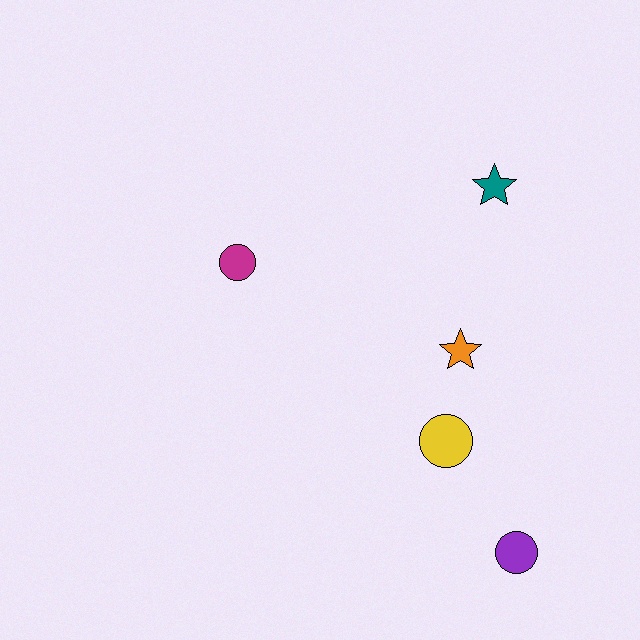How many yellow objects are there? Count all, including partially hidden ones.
There is 1 yellow object.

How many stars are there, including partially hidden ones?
There are 2 stars.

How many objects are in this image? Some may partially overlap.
There are 5 objects.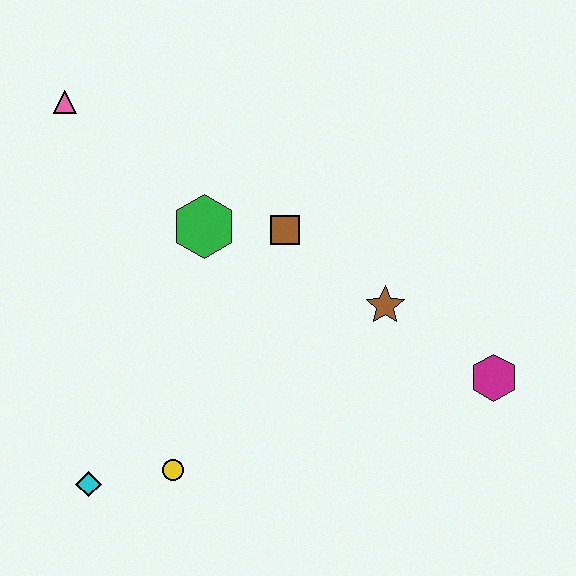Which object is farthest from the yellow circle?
The pink triangle is farthest from the yellow circle.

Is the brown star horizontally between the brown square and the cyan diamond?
No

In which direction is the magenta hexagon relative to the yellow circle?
The magenta hexagon is to the right of the yellow circle.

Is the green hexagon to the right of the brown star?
No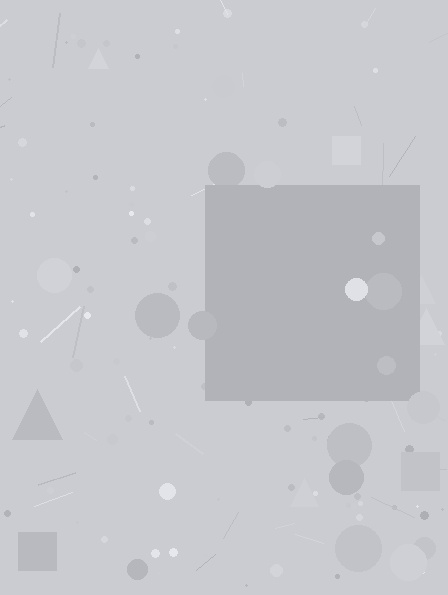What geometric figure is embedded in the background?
A square is embedded in the background.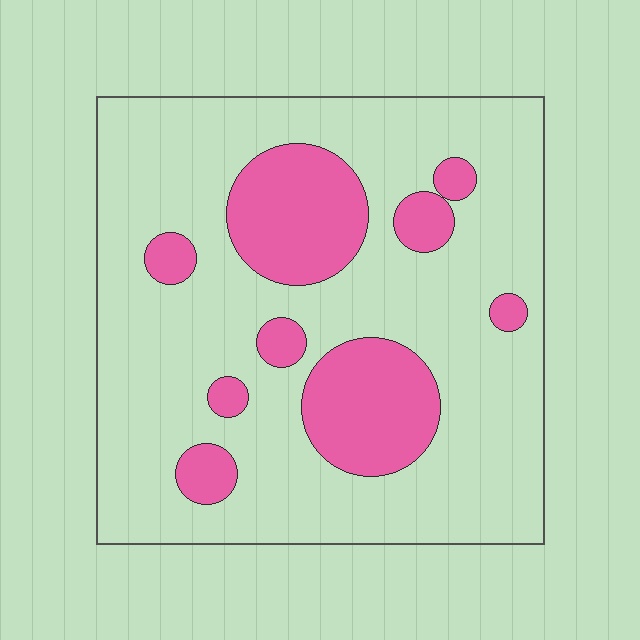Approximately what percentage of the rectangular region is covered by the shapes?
Approximately 25%.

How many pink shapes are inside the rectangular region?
9.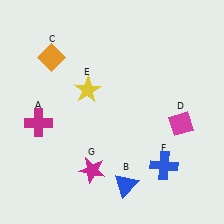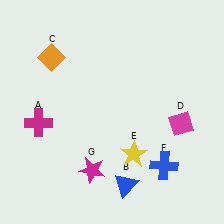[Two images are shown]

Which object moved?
The yellow star (E) moved down.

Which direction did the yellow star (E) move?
The yellow star (E) moved down.